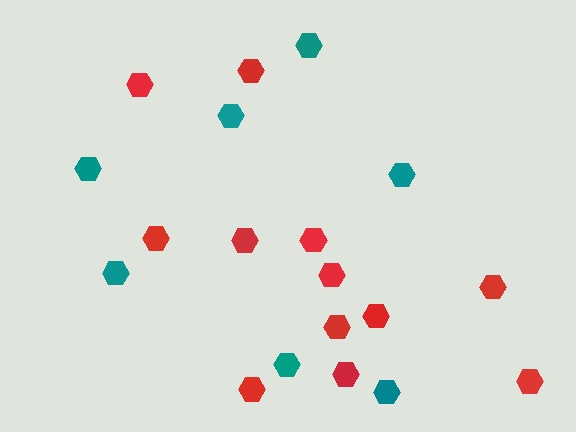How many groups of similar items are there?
There are 2 groups: one group of red hexagons (12) and one group of teal hexagons (7).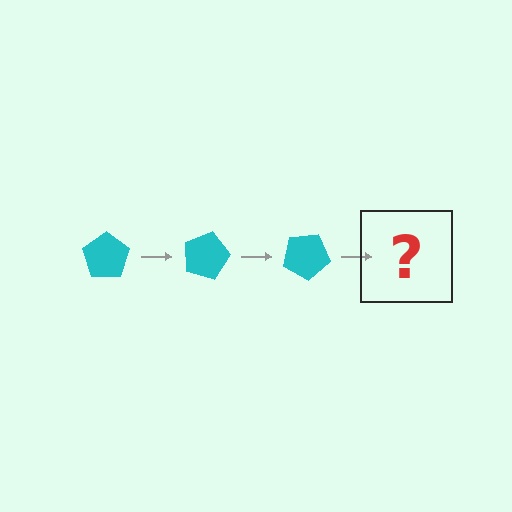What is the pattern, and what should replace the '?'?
The pattern is that the pentagon rotates 15 degrees each step. The '?' should be a cyan pentagon rotated 45 degrees.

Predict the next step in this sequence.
The next step is a cyan pentagon rotated 45 degrees.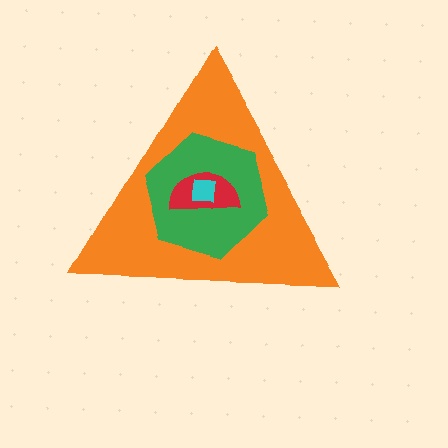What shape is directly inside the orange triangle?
The green hexagon.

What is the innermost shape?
The cyan square.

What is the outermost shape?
The orange triangle.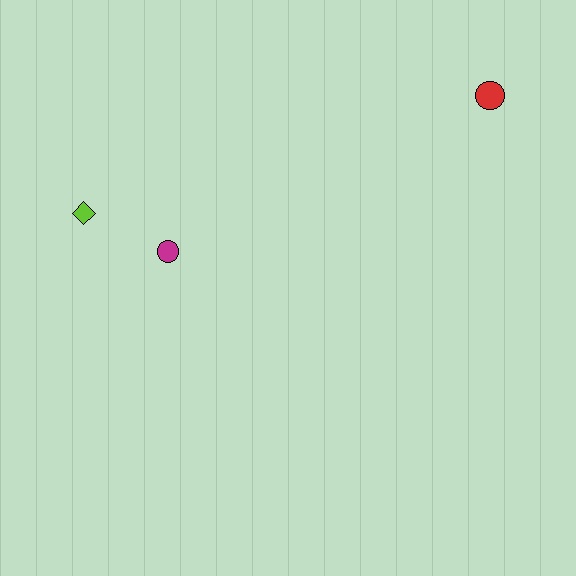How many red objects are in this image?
There is 1 red object.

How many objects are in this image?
There are 3 objects.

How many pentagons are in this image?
There are no pentagons.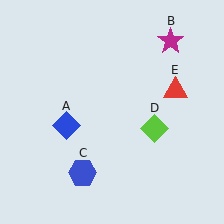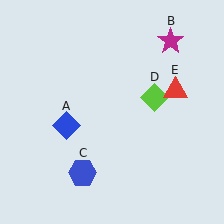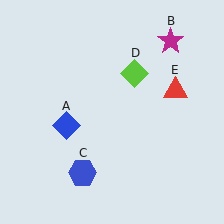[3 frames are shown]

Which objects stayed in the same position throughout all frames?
Blue diamond (object A) and magenta star (object B) and blue hexagon (object C) and red triangle (object E) remained stationary.